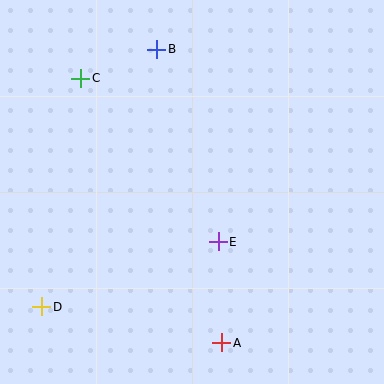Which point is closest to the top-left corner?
Point C is closest to the top-left corner.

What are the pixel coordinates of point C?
Point C is at (81, 78).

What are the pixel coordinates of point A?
Point A is at (222, 343).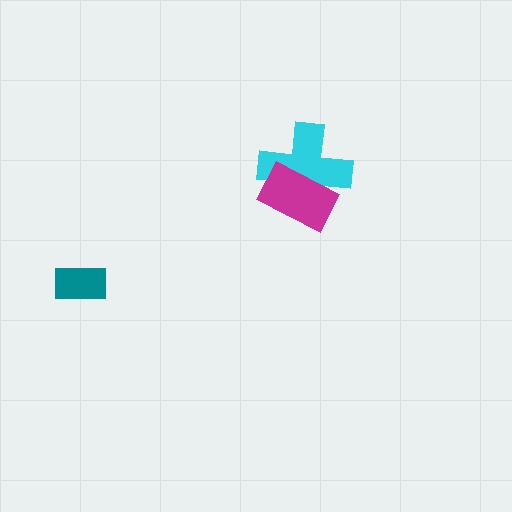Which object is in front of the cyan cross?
The magenta rectangle is in front of the cyan cross.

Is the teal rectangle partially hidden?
No, no other shape covers it.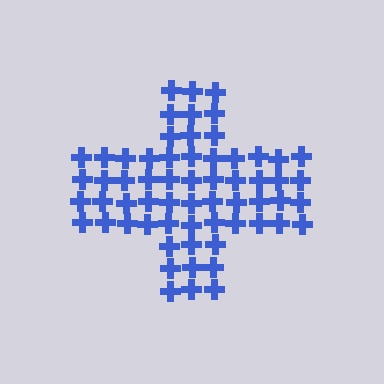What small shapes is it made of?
It is made of small crosses.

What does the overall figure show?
The overall figure shows a cross.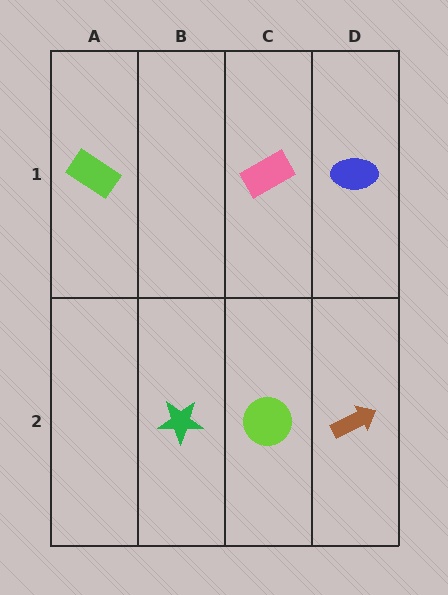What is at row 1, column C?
A pink rectangle.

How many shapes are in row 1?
3 shapes.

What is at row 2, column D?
A brown arrow.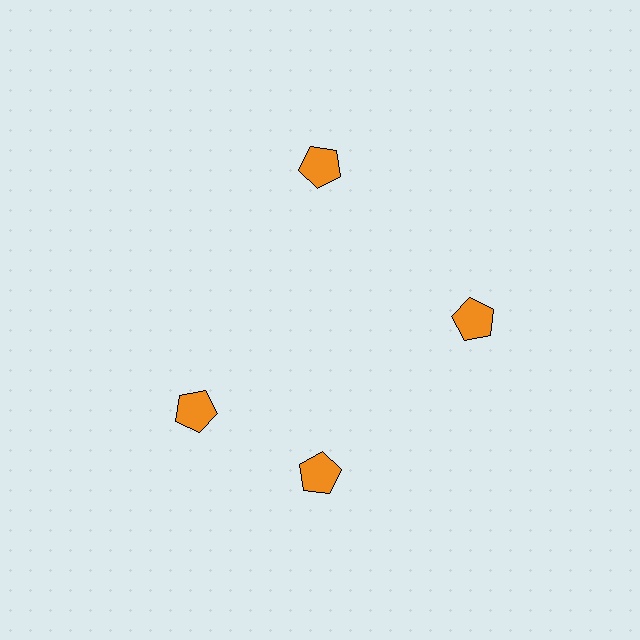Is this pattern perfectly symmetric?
No. The 4 orange pentagons are arranged in a ring, but one element near the 9 o'clock position is rotated out of alignment along the ring, breaking the 4-fold rotational symmetry.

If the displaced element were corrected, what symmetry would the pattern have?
It would have 4-fold rotational symmetry — the pattern would map onto itself every 90 degrees.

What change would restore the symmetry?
The symmetry would be restored by rotating it back into even spacing with its neighbors so that all 4 pentagons sit at equal angles and equal distance from the center.